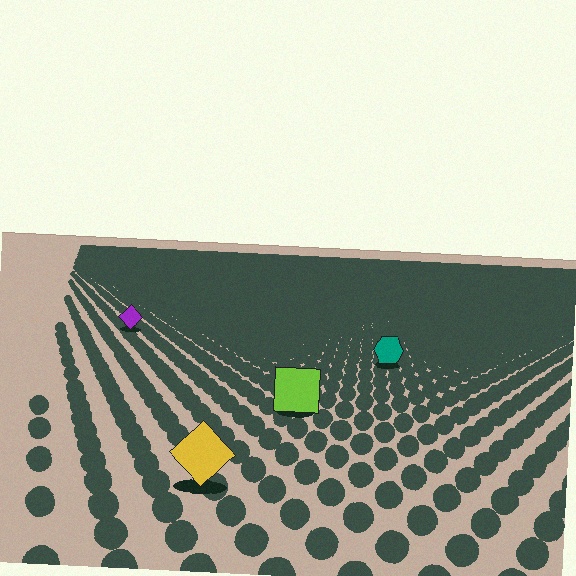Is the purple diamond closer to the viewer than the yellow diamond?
No. The yellow diamond is closer — you can tell from the texture gradient: the ground texture is coarser near it.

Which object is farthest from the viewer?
The purple diamond is farthest from the viewer. It appears smaller and the ground texture around it is denser.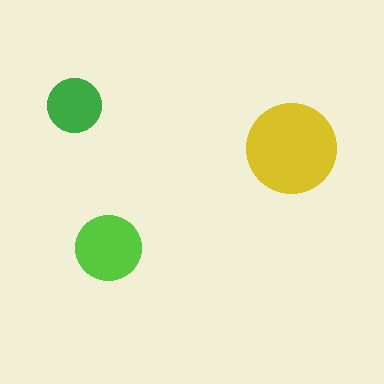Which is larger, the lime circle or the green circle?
The lime one.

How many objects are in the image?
There are 3 objects in the image.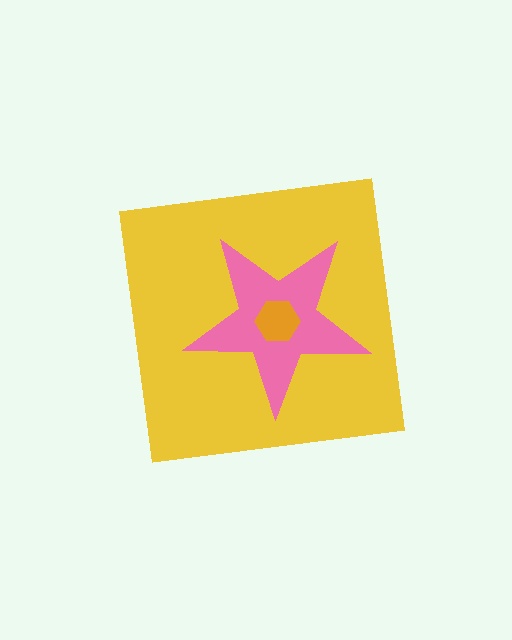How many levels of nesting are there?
3.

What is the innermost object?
The orange hexagon.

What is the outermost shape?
The yellow square.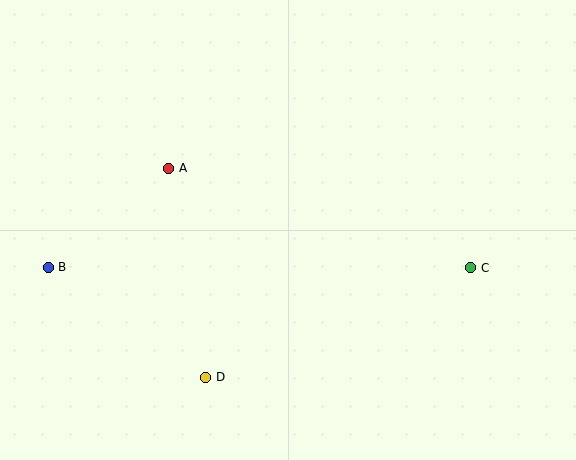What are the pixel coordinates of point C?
Point C is at (471, 268).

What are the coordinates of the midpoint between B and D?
The midpoint between B and D is at (127, 322).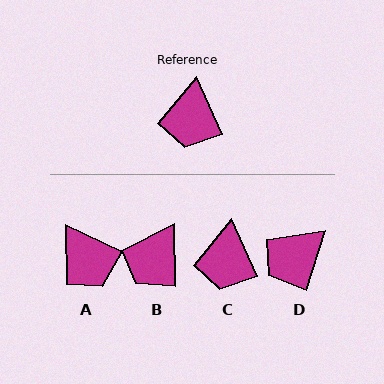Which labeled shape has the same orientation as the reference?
C.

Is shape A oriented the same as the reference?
No, it is off by about 41 degrees.